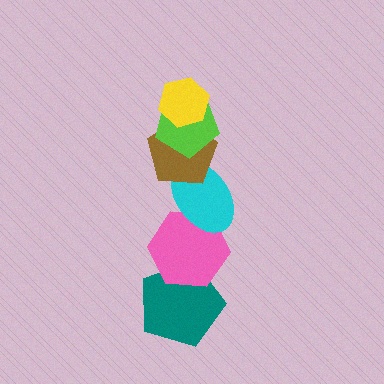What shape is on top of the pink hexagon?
The cyan ellipse is on top of the pink hexagon.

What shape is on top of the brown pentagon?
The lime pentagon is on top of the brown pentagon.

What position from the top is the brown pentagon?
The brown pentagon is 3rd from the top.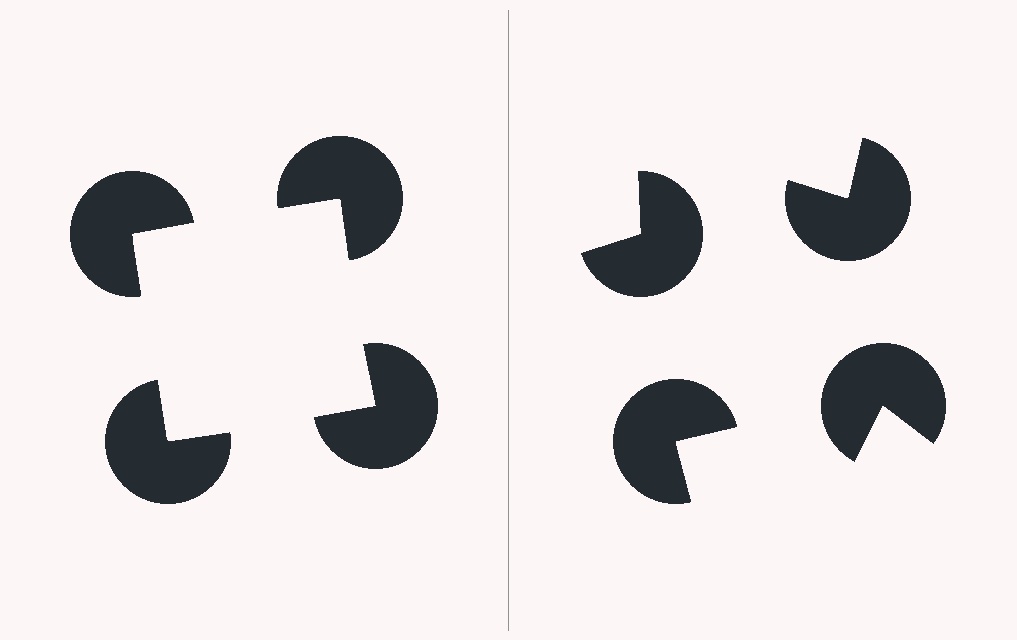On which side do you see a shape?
An illusory square appears on the left side. On the right side the wedge cuts are rotated, so no coherent shape forms.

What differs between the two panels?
The pac-man discs are positioned identically on both sides; only the wedge orientations differ. On the left they align to a square; on the right they are misaligned.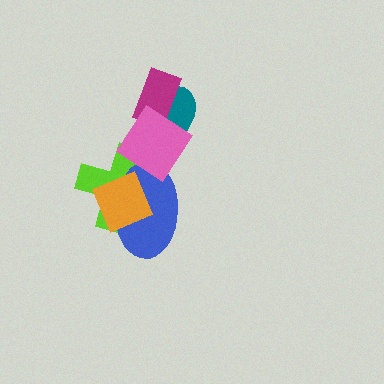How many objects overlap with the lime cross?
3 objects overlap with the lime cross.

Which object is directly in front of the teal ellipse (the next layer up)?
The magenta rectangle is directly in front of the teal ellipse.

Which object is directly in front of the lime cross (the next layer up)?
The blue ellipse is directly in front of the lime cross.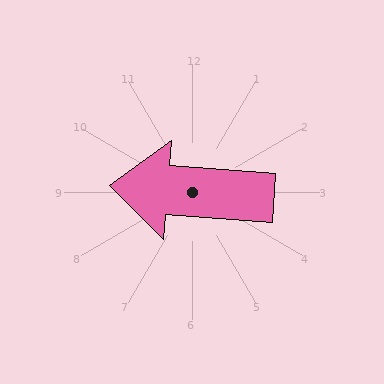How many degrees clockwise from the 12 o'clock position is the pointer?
Approximately 274 degrees.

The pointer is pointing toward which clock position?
Roughly 9 o'clock.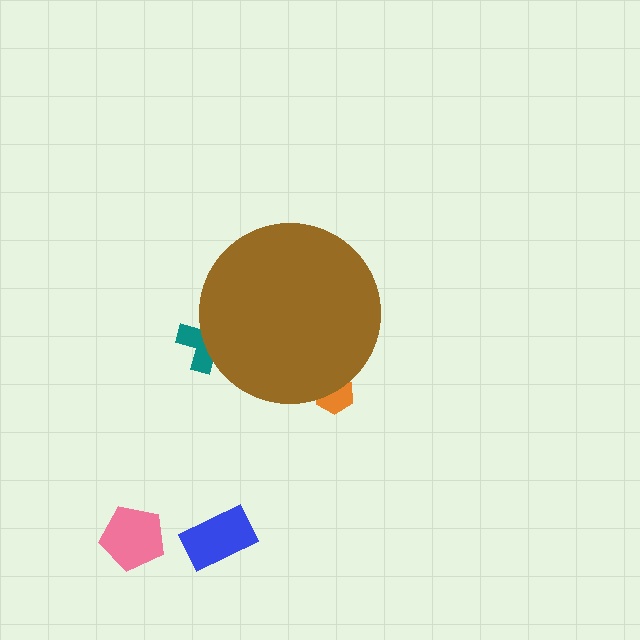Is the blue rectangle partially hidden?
No, the blue rectangle is fully visible.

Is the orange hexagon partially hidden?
Yes, the orange hexagon is partially hidden behind the brown circle.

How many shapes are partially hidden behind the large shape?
2 shapes are partially hidden.